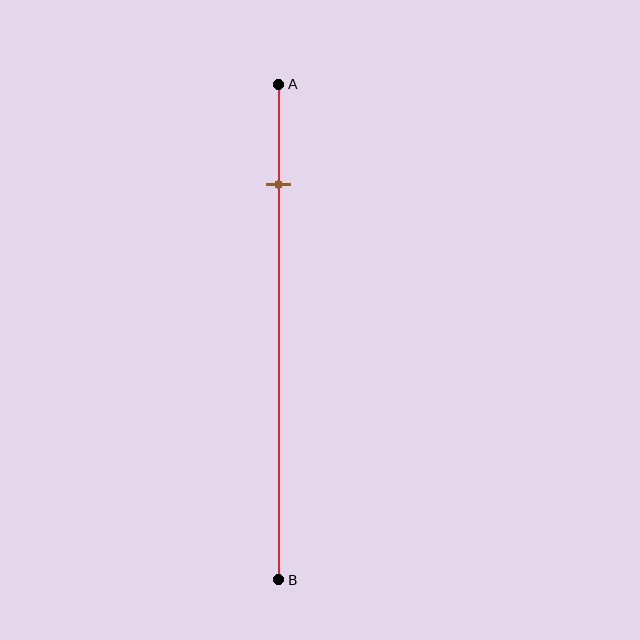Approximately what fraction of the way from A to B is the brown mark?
The brown mark is approximately 20% of the way from A to B.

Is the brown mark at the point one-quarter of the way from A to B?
No, the mark is at about 20% from A, not at the 25% one-quarter point.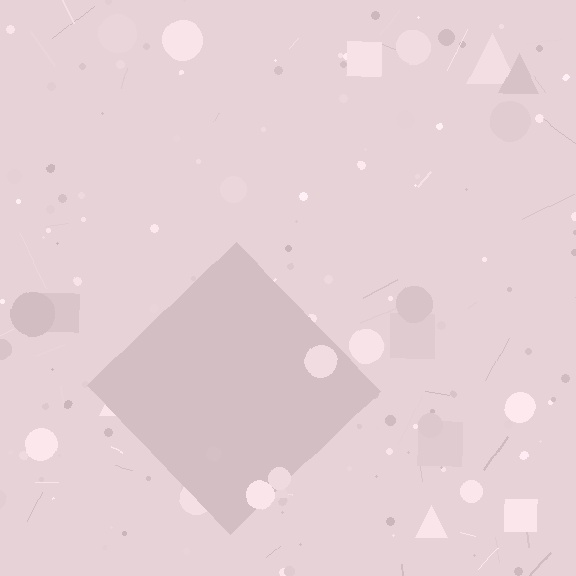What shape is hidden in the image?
A diamond is hidden in the image.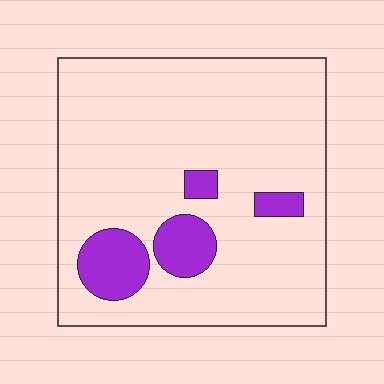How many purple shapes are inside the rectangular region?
4.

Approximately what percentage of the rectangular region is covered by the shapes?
Approximately 15%.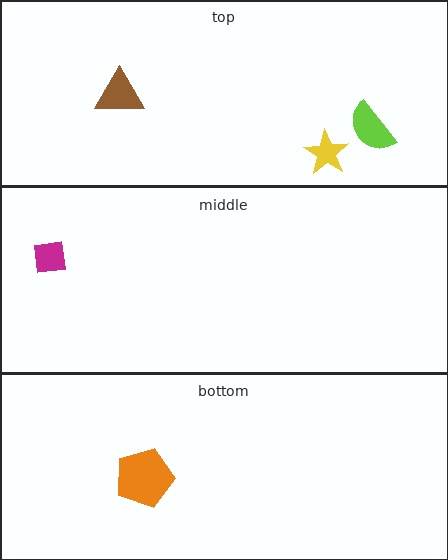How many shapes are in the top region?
3.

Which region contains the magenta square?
The middle region.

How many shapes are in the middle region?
1.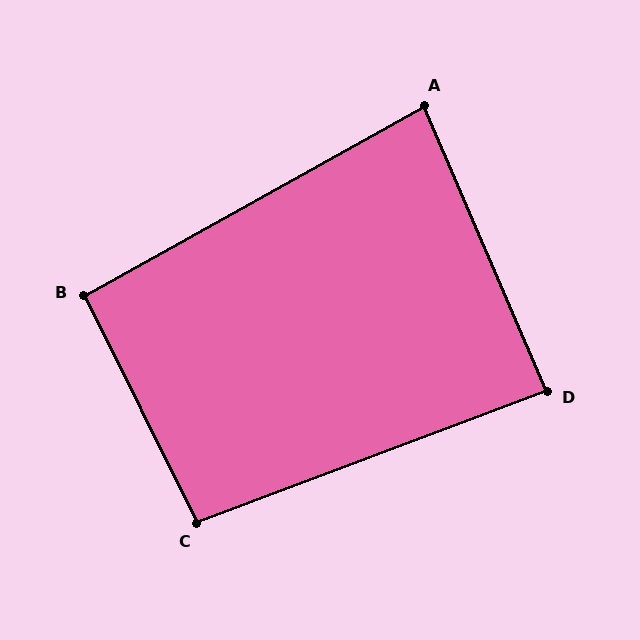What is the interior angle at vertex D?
Approximately 87 degrees (approximately right).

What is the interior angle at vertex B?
Approximately 93 degrees (approximately right).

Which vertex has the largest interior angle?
C, at approximately 96 degrees.